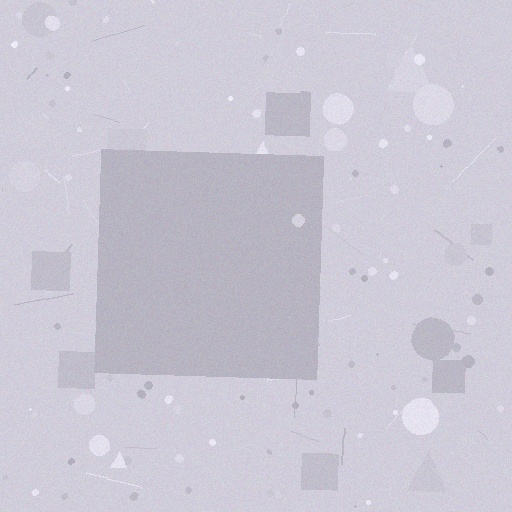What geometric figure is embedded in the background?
A square is embedded in the background.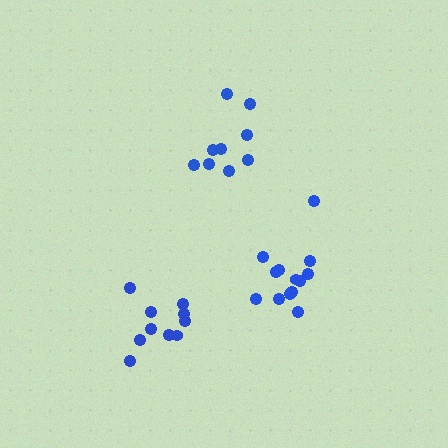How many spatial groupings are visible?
There are 3 spatial groupings.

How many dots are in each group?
Group 1: 13 dots, Group 2: 9 dots, Group 3: 10 dots (32 total).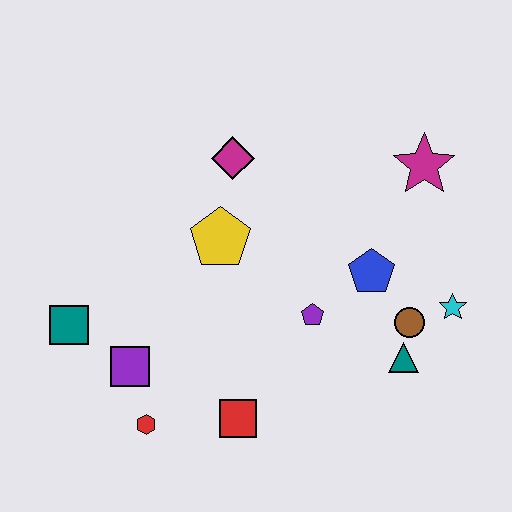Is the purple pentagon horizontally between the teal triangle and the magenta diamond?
Yes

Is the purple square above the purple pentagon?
No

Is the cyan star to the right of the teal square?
Yes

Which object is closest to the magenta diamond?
The yellow pentagon is closest to the magenta diamond.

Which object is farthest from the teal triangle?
The teal square is farthest from the teal triangle.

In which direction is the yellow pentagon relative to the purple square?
The yellow pentagon is above the purple square.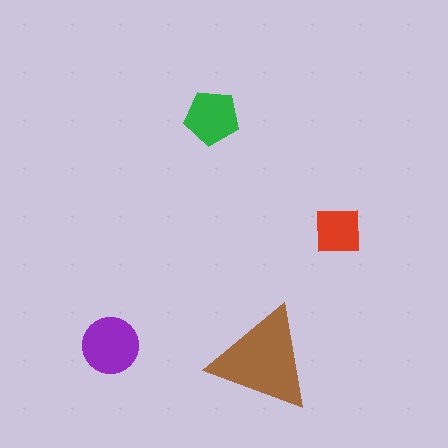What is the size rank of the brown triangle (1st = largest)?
1st.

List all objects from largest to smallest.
The brown triangle, the purple circle, the green pentagon, the red square.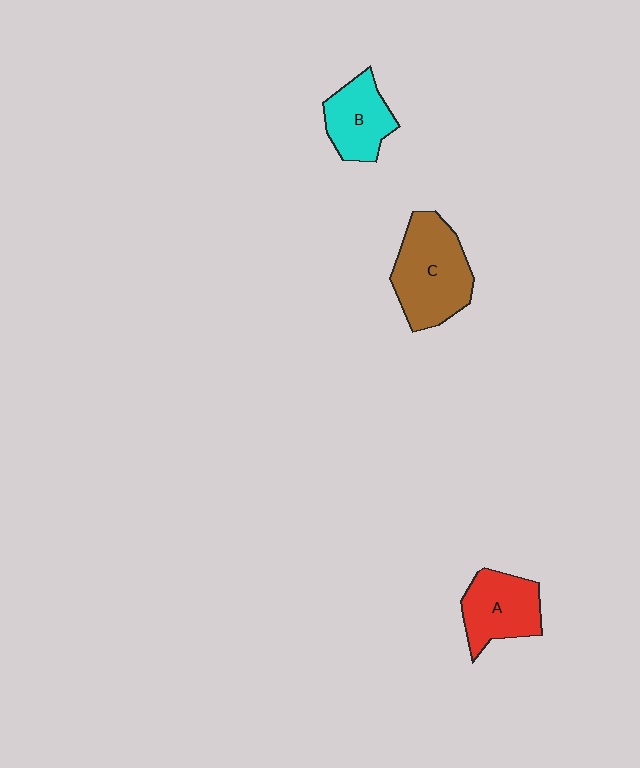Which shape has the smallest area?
Shape B (cyan).